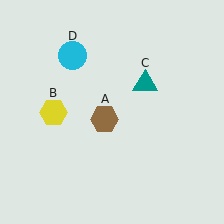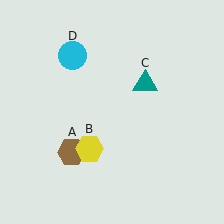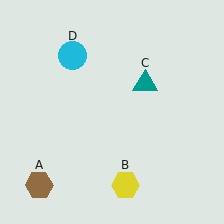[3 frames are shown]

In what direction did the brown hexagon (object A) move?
The brown hexagon (object A) moved down and to the left.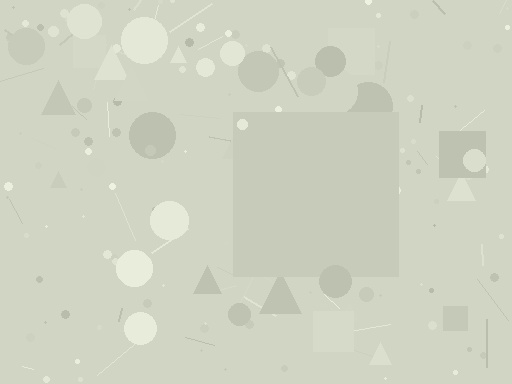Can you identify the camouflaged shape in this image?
The camouflaged shape is a square.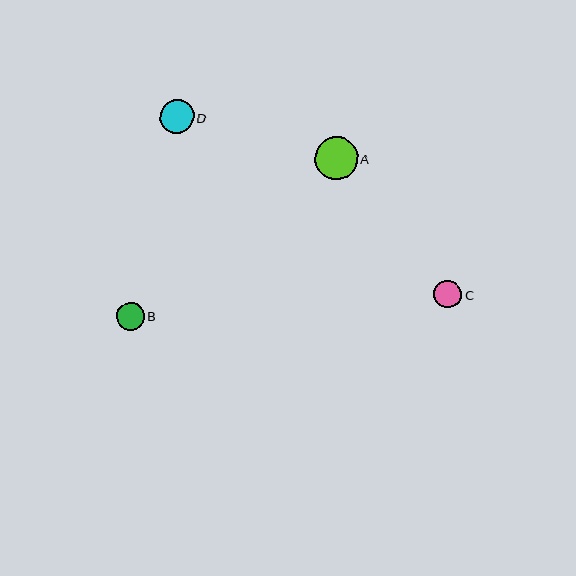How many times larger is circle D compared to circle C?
Circle D is approximately 1.2 times the size of circle C.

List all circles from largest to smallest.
From largest to smallest: A, D, B, C.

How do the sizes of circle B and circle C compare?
Circle B and circle C are approximately the same size.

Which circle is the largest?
Circle A is the largest with a size of approximately 43 pixels.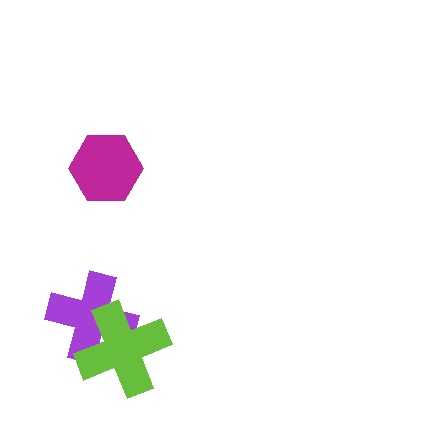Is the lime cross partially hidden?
No, no other shape covers it.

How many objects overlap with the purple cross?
1 object overlaps with the purple cross.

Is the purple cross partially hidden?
Yes, it is partially covered by another shape.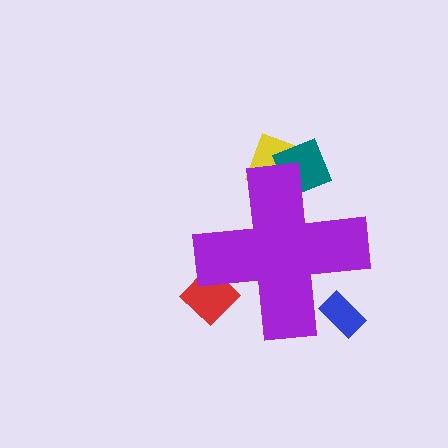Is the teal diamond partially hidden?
Yes, the teal diamond is partially hidden behind the purple cross.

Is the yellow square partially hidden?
Yes, the yellow square is partially hidden behind the purple cross.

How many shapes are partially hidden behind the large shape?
4 shapes are partially hidden.